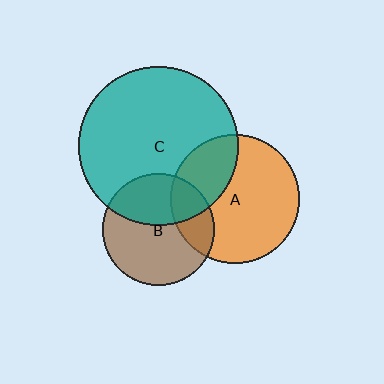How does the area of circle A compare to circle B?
Approximately 1.3 times.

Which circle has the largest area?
Circle C (teal).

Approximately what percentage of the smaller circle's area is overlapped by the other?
Approximately 25%.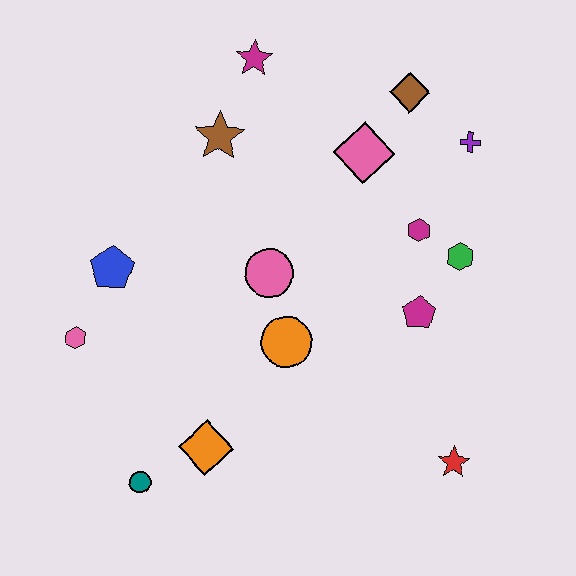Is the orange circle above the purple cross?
No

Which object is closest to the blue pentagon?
The pink hexagon is closest to the blue pentagon.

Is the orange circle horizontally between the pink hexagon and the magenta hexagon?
Yes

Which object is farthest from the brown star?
The red star is farthest from the brown star.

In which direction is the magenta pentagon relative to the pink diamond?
The magenta pentagon is below the pink diamond.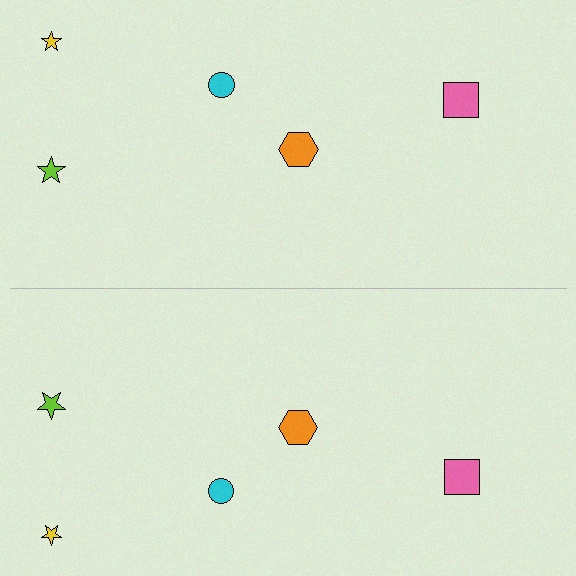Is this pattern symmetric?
Yes, this pattern has bilateral (reflection) symmetry.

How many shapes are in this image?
There are 10 shapes in this image.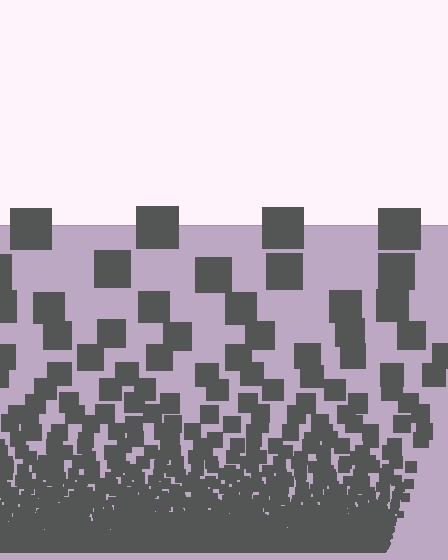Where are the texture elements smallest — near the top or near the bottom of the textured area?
Near the bottom.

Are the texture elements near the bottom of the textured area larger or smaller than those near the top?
Smaller. The gradient is inverted — elements near the bottom are smaller and denser.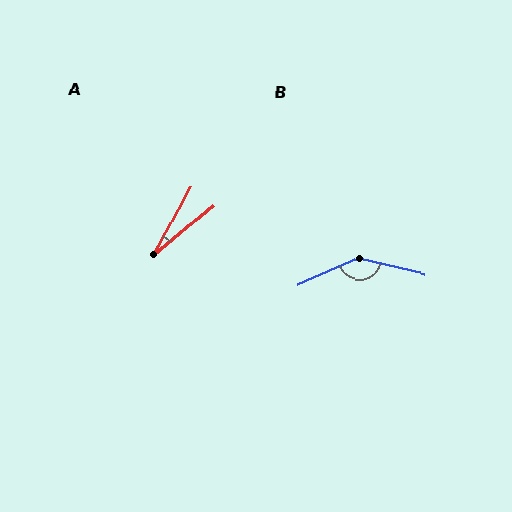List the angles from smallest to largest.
A (22°), B (142°).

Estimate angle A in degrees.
Approximately 22 degrees.